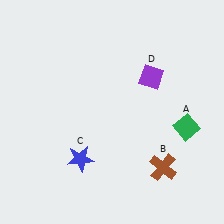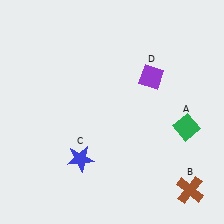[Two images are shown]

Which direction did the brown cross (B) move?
The brown cross (B) moved right.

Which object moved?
The brown cross (B) moved right.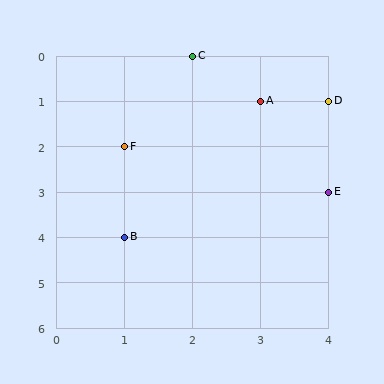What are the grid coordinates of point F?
Point F is at grid coordinates (1, 2).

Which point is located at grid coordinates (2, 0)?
Point C is at (2, 0).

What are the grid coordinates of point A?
Point A is at grid coordinates (3, 1).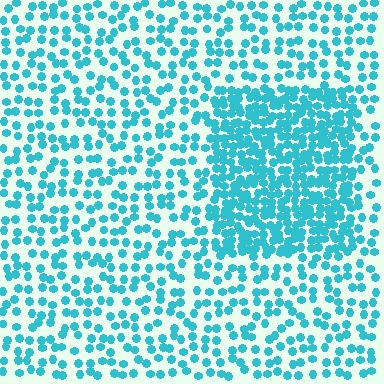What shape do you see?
I see a rectangle.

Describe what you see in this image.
The image contains small cyan elements arranged at two different densities. A rectangle-shaped region is visible where the elements are more densely packed than the surrounding area.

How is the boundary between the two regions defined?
The boundary is defined by a change in element density (approximately 2.3x ratio). All elements are the same color, size, and shape.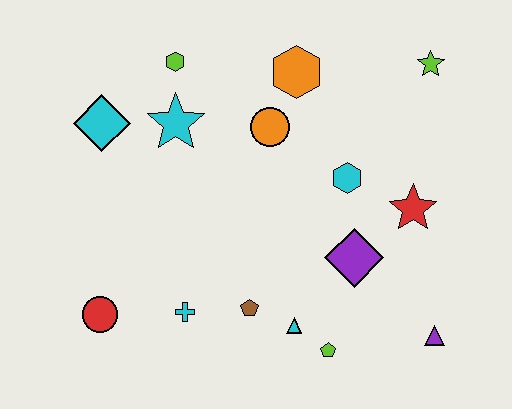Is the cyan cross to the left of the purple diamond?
Yes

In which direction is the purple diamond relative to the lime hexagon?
The purple diamond is below the lime hexagon.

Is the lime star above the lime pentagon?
Yes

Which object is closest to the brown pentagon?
The cyan triangle is closest to the brown pentagon.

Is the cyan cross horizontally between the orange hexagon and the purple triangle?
No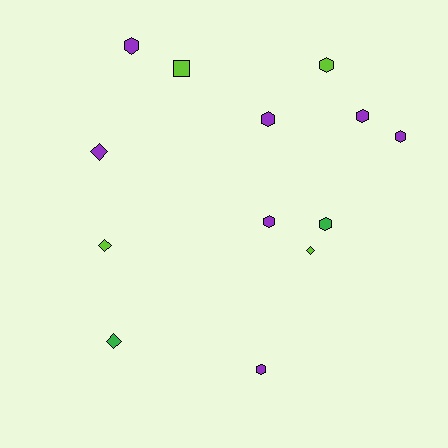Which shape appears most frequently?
Hexagon, with 8 objects.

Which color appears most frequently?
Purple, with 7 objects.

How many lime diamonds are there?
There are 2 lime diamonds.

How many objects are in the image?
There are 13 objects.